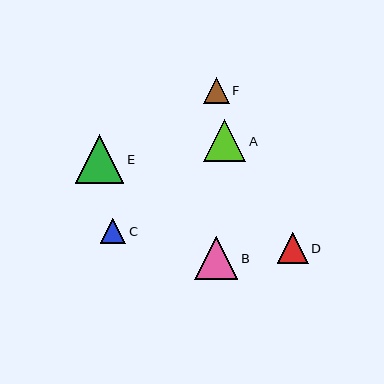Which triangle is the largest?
Triangle E is the largest with a size of approximately 49 pixels.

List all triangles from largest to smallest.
From largest to smallest: E, B, A, D, F, C.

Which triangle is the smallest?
Triangle C is the smallest with a size of approximately 26 pixels.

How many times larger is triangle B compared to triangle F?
Triangle B is approximately 1.7 times the size of triangle F.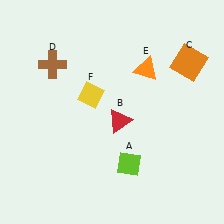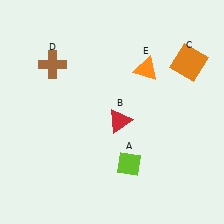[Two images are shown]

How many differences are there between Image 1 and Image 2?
There is 1 difference between the two images.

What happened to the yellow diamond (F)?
The yellow diamond (F) was removed in Image 2. It was in the top-left area of Image 1.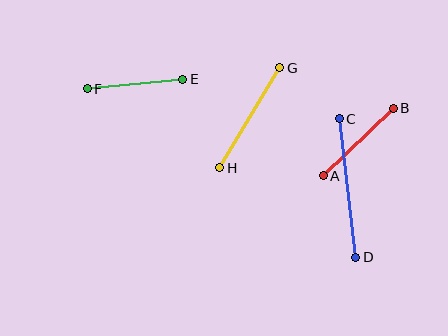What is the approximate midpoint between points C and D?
The midpoint is at approximately (348, 188) pixels.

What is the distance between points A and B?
The distance is approximately 97 pixels.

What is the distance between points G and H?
The distance is approximately 116 pixels.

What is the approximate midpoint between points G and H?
The midpoint is at approximately (250, 118) pixels.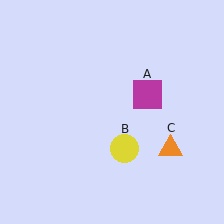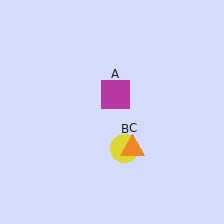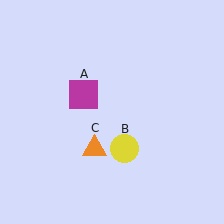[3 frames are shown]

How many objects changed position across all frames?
2 objects changed position: magenta square (object A), orange triangle (object C).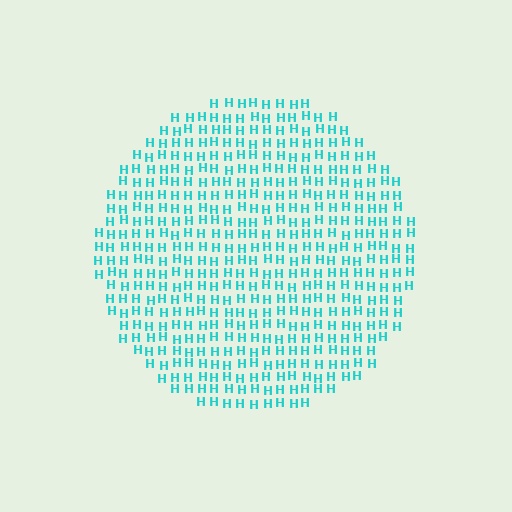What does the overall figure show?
The overall figure shows a circle.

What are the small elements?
The small elements are letter H's.